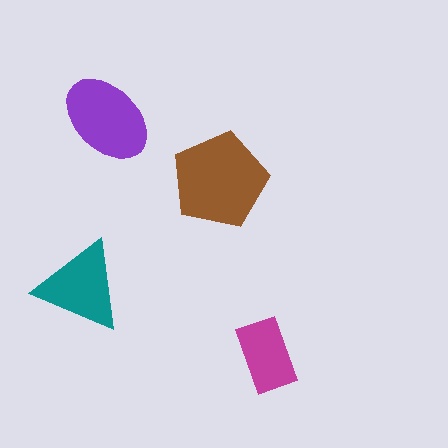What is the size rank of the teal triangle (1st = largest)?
3rd.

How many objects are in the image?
There are 4 objects in the image.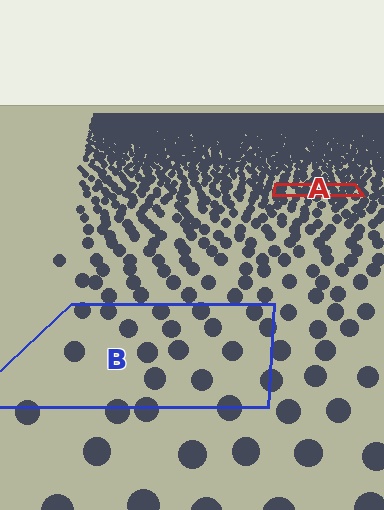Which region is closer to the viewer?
Region B is closer. The texture elements there are larger and more spread out.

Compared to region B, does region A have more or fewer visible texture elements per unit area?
Region A has more texture elements per unit area — they are packed more densely because it is farther away.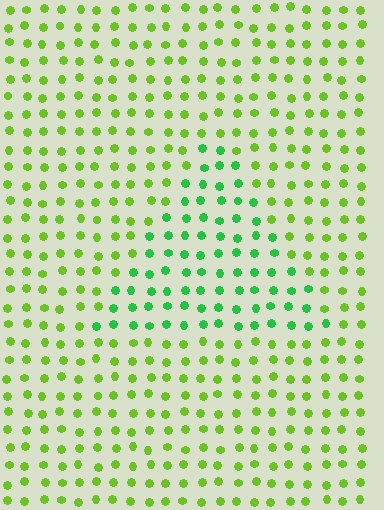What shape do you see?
I see a triangle.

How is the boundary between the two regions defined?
The boundary is defined purely by a slight shift in hue (about 38 degrees). Spacing, size, and orientation are identical on both sides.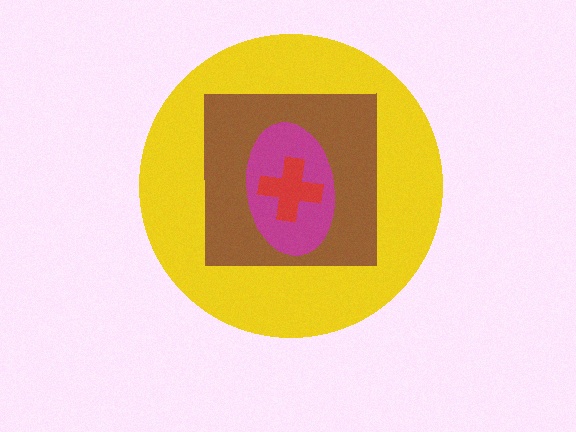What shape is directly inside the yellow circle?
The brown square.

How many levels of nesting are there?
4.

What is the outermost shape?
The yellow circle.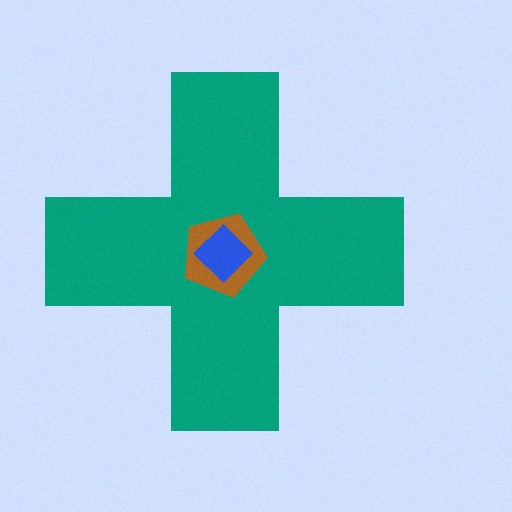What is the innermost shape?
The blue diamond.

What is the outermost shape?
The teal cross.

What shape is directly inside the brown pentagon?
The blue diamond.